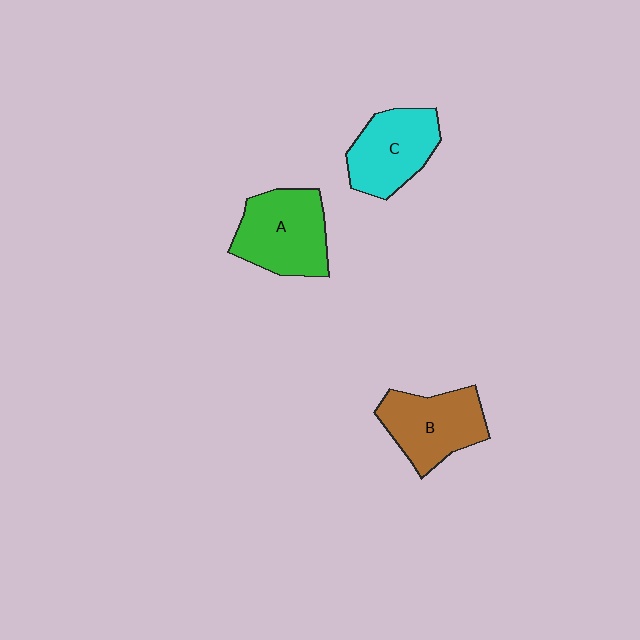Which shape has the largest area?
Shape A (green).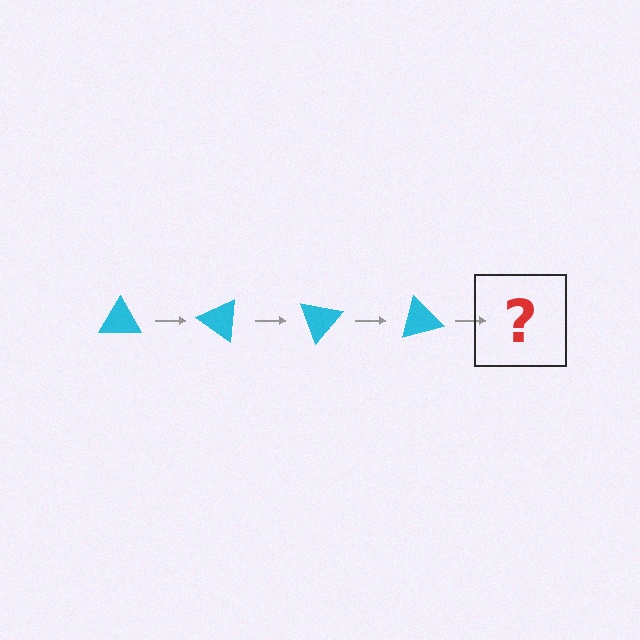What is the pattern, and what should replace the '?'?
The pattern is that the triangle rotates 35 degrees each step. The '?' should be a cyan triangle rotated 140 degrees.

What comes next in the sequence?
The next element should be a cyan triangle rotated 140 degrees.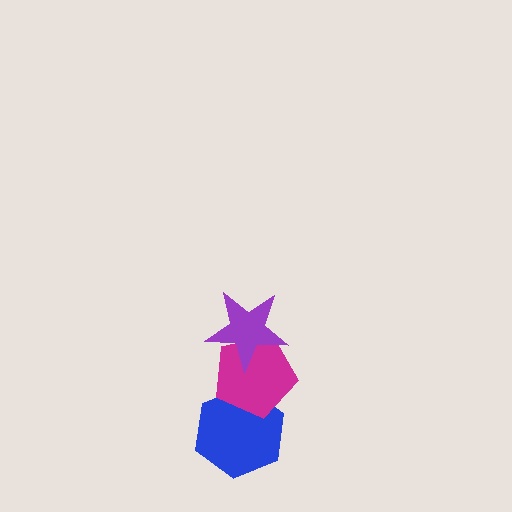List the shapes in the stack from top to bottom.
From top to bottom: the purple star, the magenta pentagon, the blue hexagon.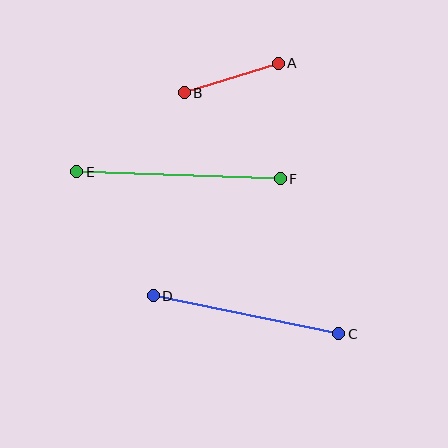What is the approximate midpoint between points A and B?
The midpoint is at approximately (231, 78) pixels.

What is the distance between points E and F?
The distance is approximately 203 pixels.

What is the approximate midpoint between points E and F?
The midpoint is at approximately (178, 175) pixels.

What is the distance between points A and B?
The distance is approximately 99 pixels.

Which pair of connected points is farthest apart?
Points E and F are farthest apart.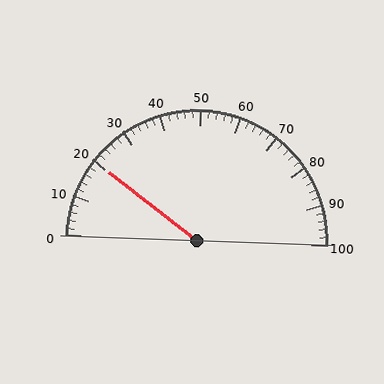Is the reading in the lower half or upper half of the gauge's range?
The reading is in the lower half of the range (0 to 100).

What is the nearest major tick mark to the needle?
The nearest major tick mark is 20.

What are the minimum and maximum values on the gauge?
The gauge ranges from 0 to 100.